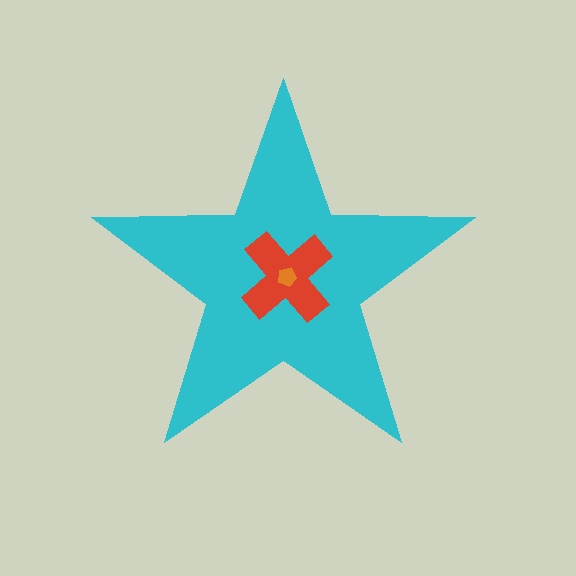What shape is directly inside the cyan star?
The red cross.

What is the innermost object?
The orange pentagon.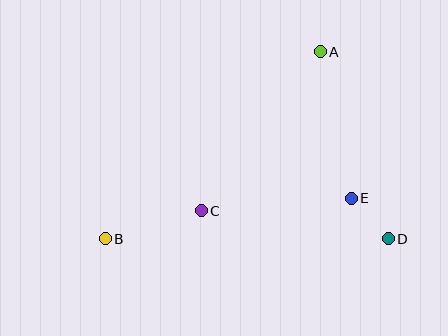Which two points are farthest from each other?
Points A and B are farthest from each other.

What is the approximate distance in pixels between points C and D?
The distance between C and D is approximately 189 pixels.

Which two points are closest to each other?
Points D and E are closest to each other.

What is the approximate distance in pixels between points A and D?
The distance between A and D is approximately 199 pixels.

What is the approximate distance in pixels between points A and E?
The distance between A and E is approximately 150 pixels.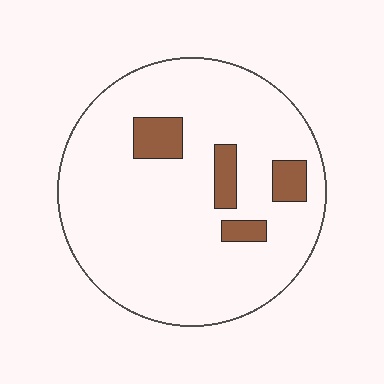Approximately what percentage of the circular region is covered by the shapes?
Approximately 10%.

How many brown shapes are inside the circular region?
4.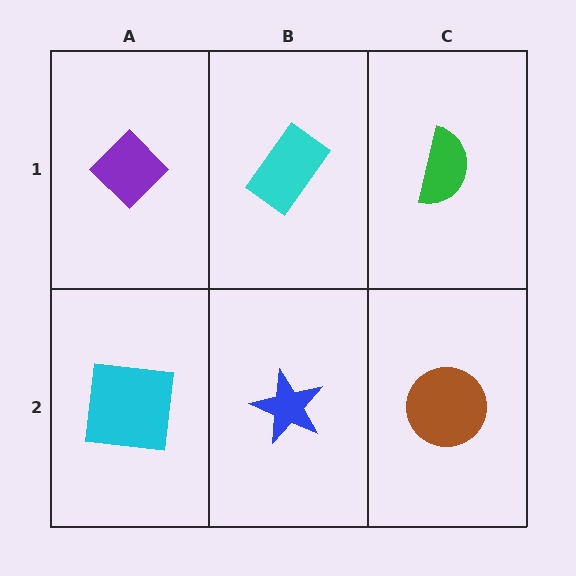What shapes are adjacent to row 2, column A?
A purple diamond (row 1, column A), a blue star (row 2, column B).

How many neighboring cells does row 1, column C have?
2.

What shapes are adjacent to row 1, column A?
A cyan square (row 2, column A), a cyan rectangle (row 1, column B).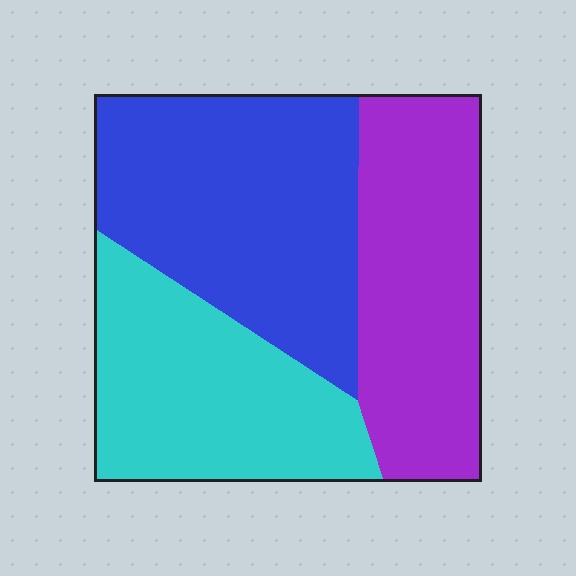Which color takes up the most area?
Blue, at roughly 40%.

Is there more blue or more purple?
Blue.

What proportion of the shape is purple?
Purple covers roughly 30% of the shape.